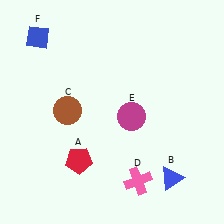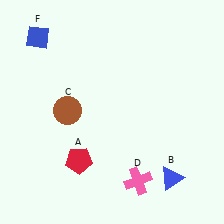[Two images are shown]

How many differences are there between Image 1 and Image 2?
There is 1 difference between the two images.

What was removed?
The magenta circle (E) was removed in Image 2.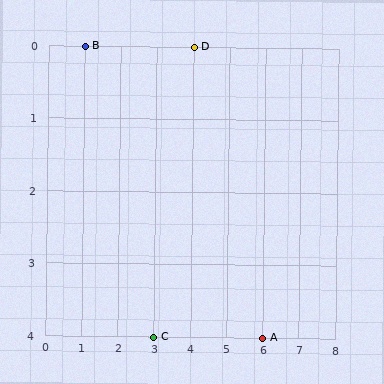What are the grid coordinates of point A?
Point A is at grid coordinates (6, 4).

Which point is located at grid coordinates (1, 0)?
Point B is at (1, 0).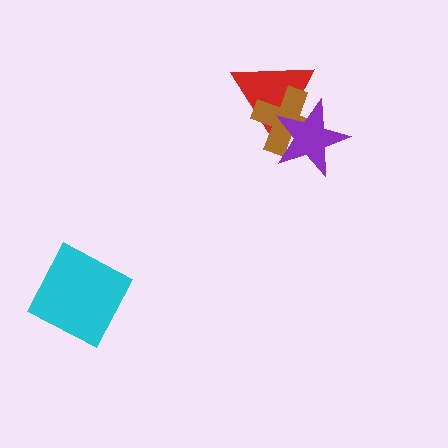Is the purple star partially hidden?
No, no other shape covers it.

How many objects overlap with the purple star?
2 objects overlap with the purple star.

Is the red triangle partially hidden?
Yes, it is partially covered by another shape.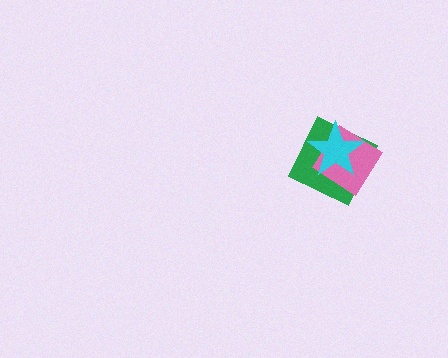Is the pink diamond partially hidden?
Yes, it is partially covered by another shape.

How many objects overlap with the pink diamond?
2 objects overlap with the pink diamond.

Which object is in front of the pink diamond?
The cyan star is in front of the pink diamond.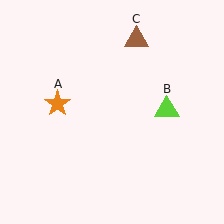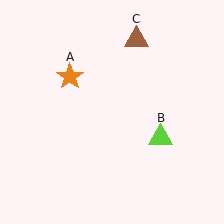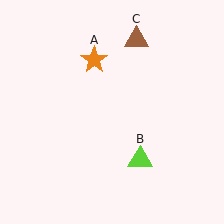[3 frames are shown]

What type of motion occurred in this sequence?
The orange star (object A), lime triangle (object B) rotated clockwise around the center of the scene.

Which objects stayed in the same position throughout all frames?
Brown triangle (object C) remained stationary.